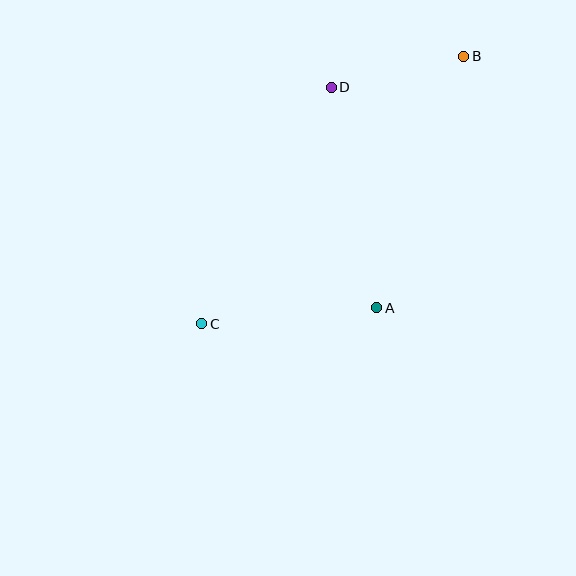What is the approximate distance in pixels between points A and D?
The distance between A and D is approximately 225 pixels.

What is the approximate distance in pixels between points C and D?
The distance between C and D is approximately 270 pixels.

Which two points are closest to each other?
Points B and D are closest to each other.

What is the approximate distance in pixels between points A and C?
The distance between A and C is approximately 176 pixels.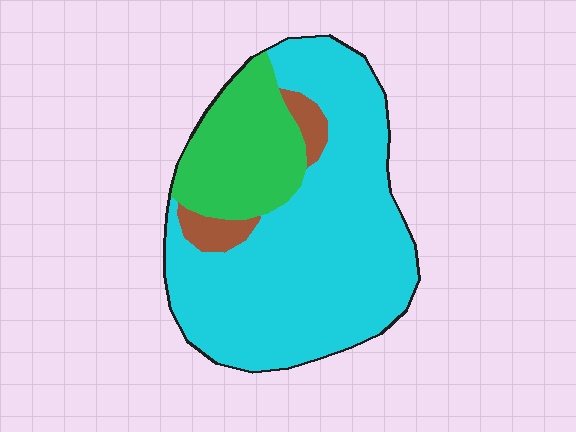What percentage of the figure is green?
Green covers 23% of the figure.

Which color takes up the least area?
Brown, at roughly 5%.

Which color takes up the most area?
Cyan, at roughly 70%.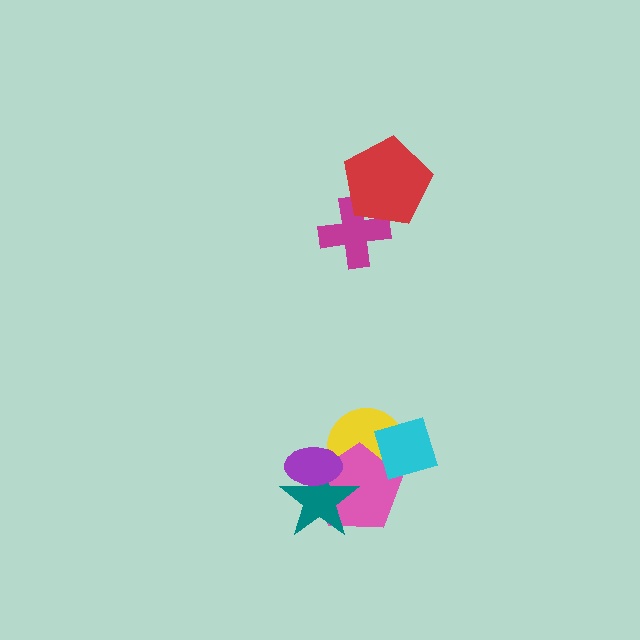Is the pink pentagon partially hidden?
Yes, it is partially covered by another shape.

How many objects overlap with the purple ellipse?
3 objects overlap with the purple ellipse.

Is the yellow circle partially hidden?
Yes, it is partially covered by another shape.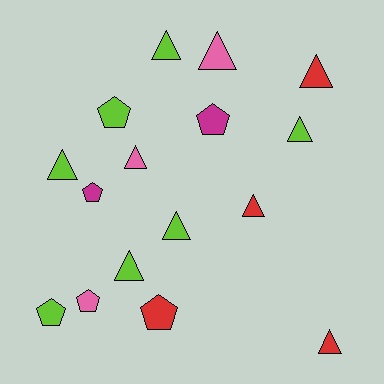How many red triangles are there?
There are 3 red triangles.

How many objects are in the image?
There are 16 objects.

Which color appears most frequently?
Lime, with 7 objects.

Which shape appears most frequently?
Triangle, with 10 objects.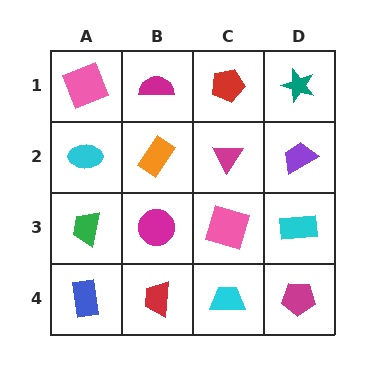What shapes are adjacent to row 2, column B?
A magenta semicircle (row 1, column B), a magenta circle (row 3, column B), a cyan ellipse (row 2, column A), a magenta triangle (row 2, column C).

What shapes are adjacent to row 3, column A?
A cyan ellipse (row 2, column A), a blue rectangle (row 4, column A), a magenta circle (row 3, column B).